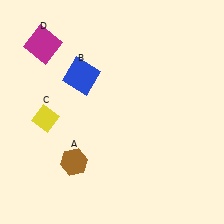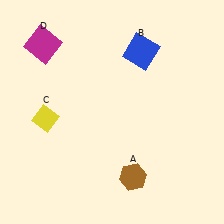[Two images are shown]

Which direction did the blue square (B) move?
The blue square (B) moved right.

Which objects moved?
The objects that moved are: the brown hexagon (A), the blue square (B).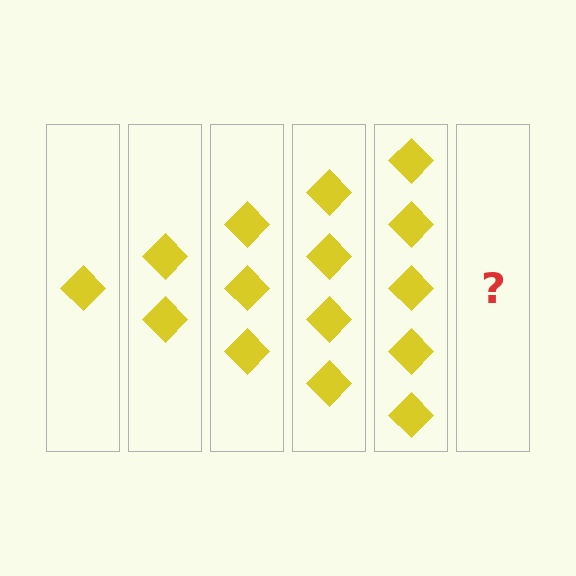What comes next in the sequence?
The next element should be 6 diamonds.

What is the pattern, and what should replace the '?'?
The pattern is that each step adds one more diamond. The '?' should be 6 diamonds.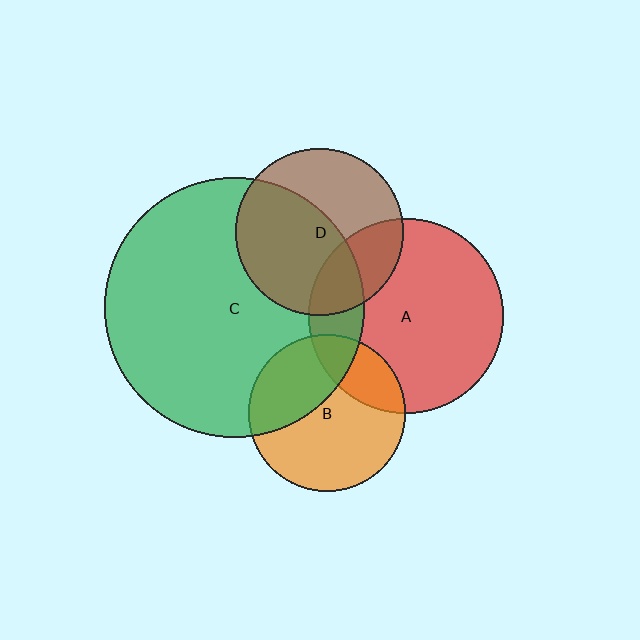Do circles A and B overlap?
Yes.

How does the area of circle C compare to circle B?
Approximately 2.7 times.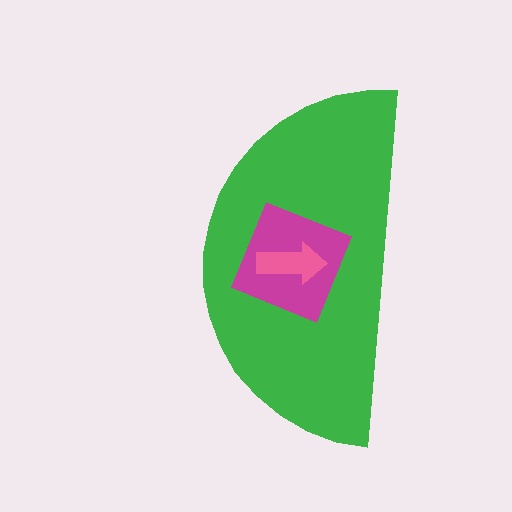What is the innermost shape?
The pink arrow.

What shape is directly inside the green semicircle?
The magenta square.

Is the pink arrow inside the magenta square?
Yes.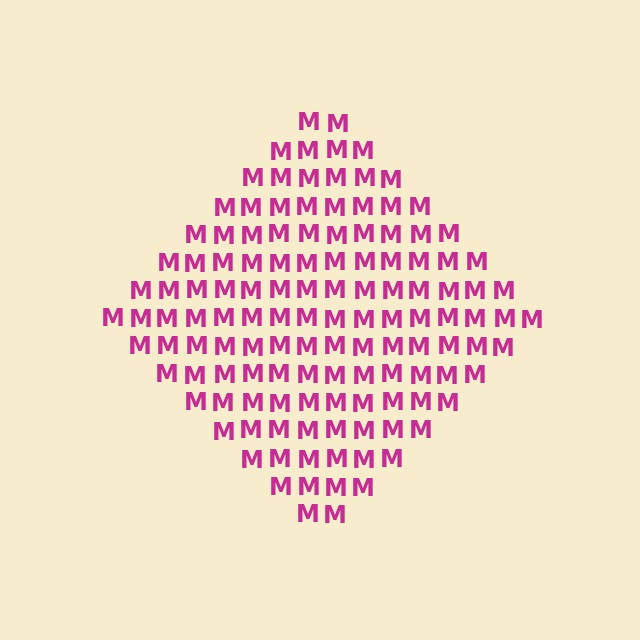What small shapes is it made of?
It is made of small letter M's.